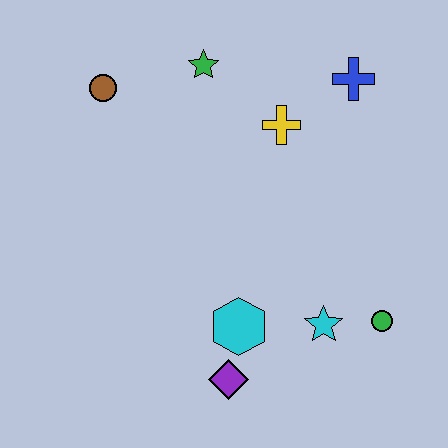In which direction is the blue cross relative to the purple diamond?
The blue cross is above the purple diamond.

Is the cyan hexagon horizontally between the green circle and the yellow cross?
No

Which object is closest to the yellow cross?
The blue cross is closest to the yellow cross.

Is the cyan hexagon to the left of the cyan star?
Yes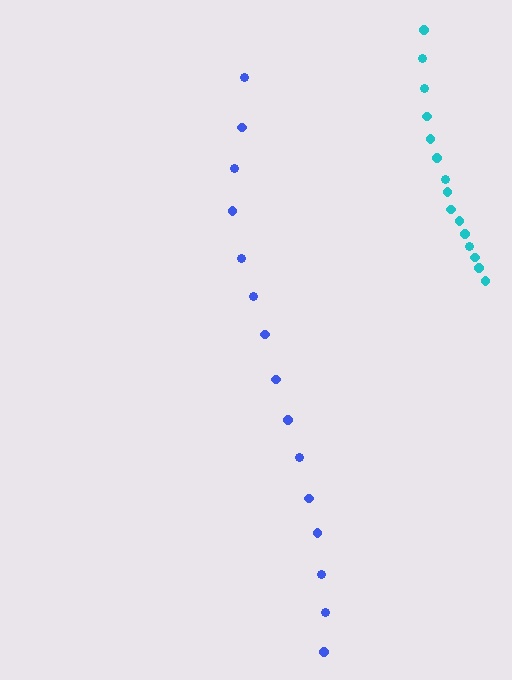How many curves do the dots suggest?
There are 2 distinct paths.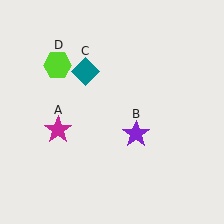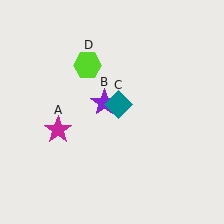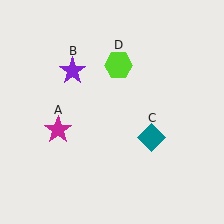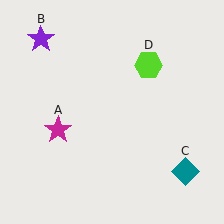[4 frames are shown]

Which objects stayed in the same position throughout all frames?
Magenta star (object A) remained stationary.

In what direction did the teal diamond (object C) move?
The teal diamond (object C) moved down and to the right.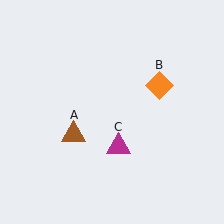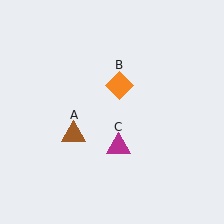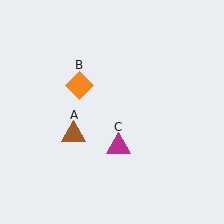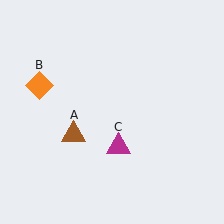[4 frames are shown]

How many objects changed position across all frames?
1 object changed position: orange diamond (object B).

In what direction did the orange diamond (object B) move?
The orange diamond (object B) moved left.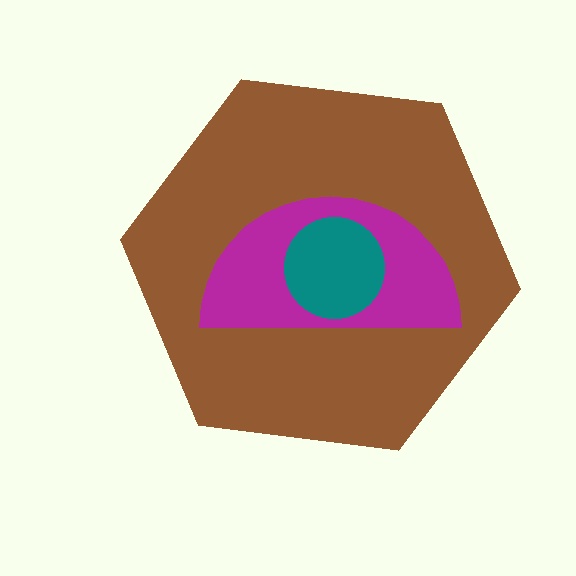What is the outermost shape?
The brown hexagon.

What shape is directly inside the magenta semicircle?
The teal circle.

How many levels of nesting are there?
3.